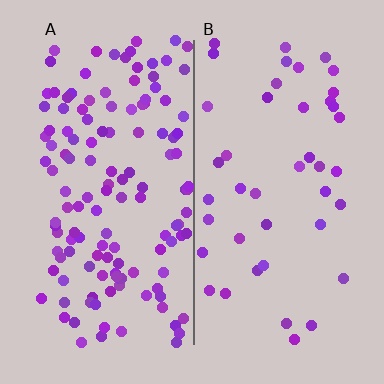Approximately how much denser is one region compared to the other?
Approximately 3.1× — region A over region B.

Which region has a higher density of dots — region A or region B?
A (the left).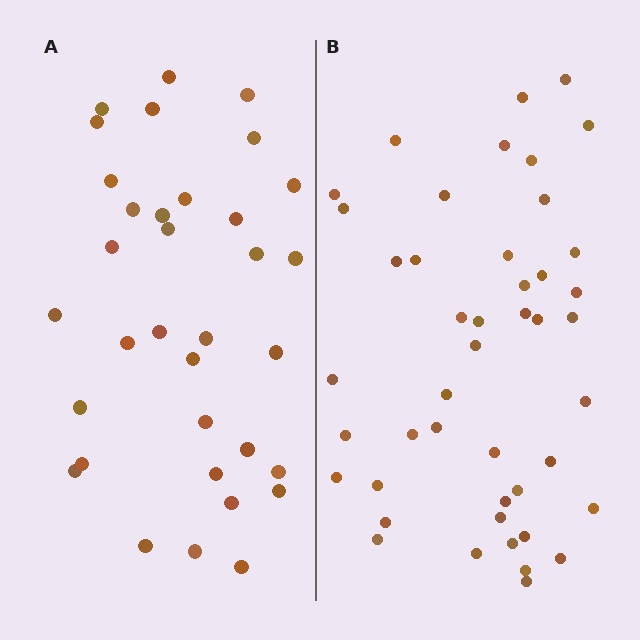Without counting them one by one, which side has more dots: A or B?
Region B (the right region) has more dots.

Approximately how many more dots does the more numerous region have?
Region B has roughly 12 or so more dots than region A.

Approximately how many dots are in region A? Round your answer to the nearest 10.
About 30 dots. (The exact count is 34, which rounds to 30.)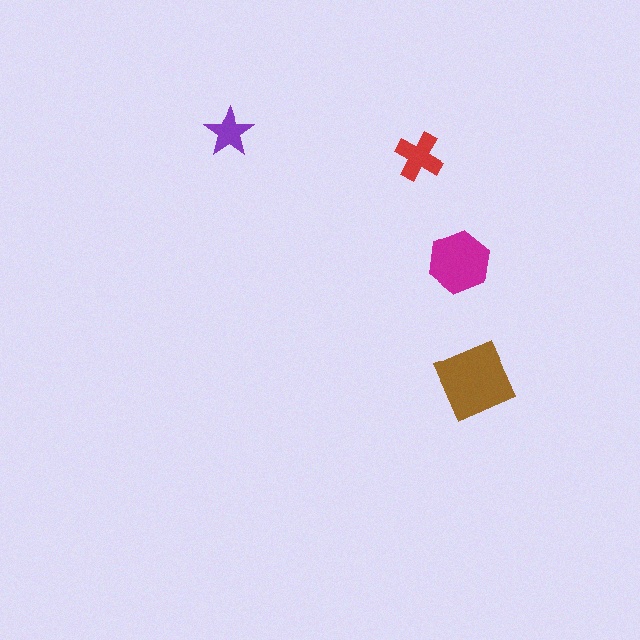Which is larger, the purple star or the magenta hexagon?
The magenta hexagon.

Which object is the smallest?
The purple star.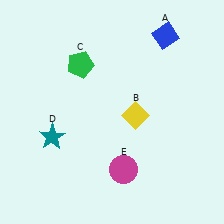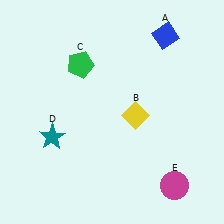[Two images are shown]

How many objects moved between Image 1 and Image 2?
1 object moved between the two images.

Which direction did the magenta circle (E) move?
The magenta circle (E) moved right.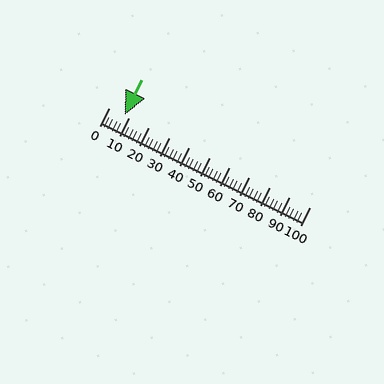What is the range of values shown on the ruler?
The ruler shows values from 0 to 100.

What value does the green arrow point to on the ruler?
The green arrow points to approximately 8.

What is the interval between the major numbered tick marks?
The major tick marks are spaced 10 units apart.